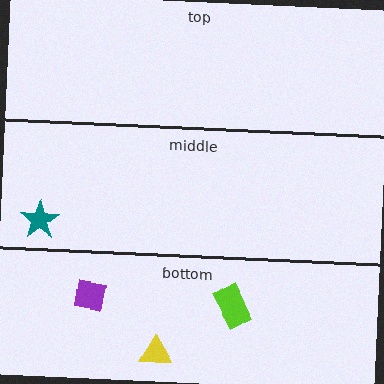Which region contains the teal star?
The middle region.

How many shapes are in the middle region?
1.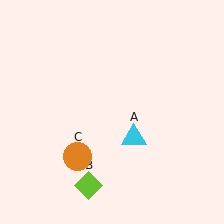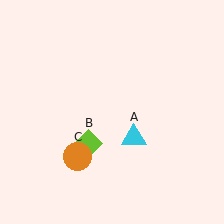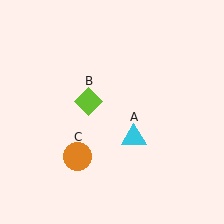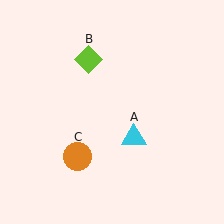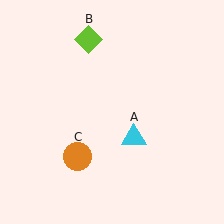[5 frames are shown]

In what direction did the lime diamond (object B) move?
The lime diamond (object B) moved up.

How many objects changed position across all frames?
1 object changed position: lime diamond (object B).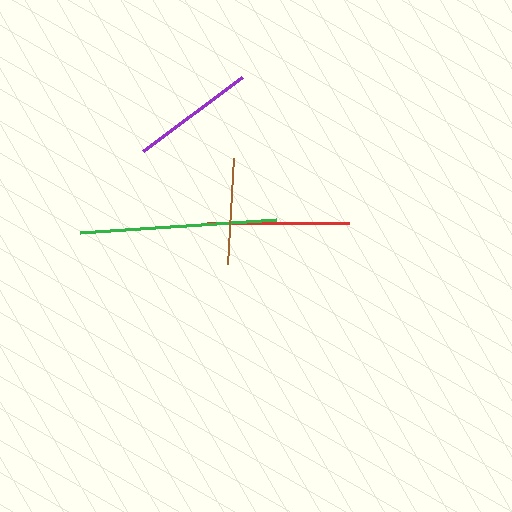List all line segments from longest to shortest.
From longest to shortest: green, red, purple, brown.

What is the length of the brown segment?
The brown segment is approximately 106 pixels long.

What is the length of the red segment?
The red segment is approximately 141 pixels long.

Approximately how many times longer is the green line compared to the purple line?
The green line is approximately 1.6 times the length of the purple line.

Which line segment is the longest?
The green line is the longest at approximately 196 pixels.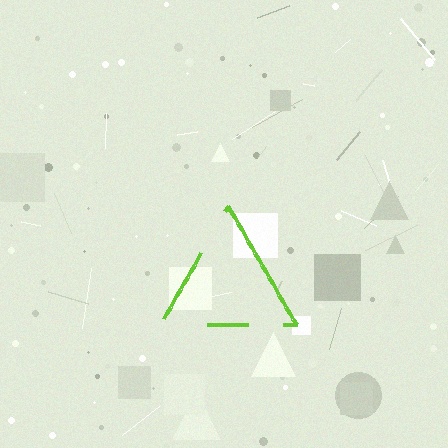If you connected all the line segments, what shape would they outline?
They would outline a triangle.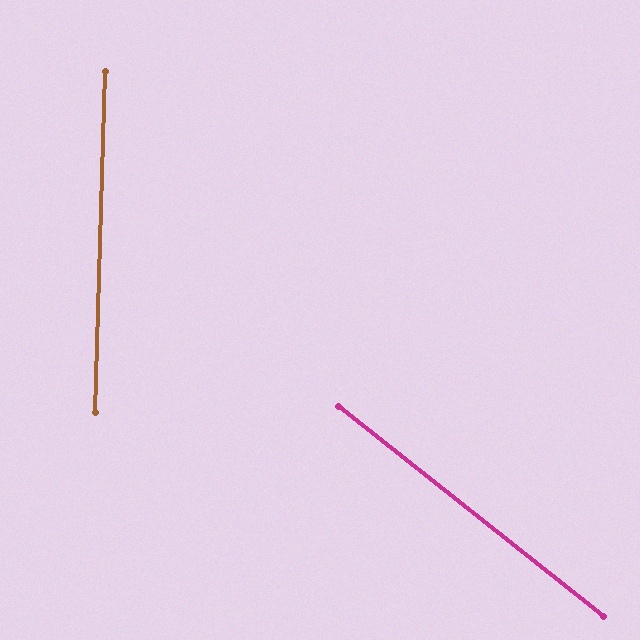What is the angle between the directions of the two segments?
Approximately 53 degrees.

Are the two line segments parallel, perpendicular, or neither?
Neither parallel nor perpendicular — they differ by about 53°.